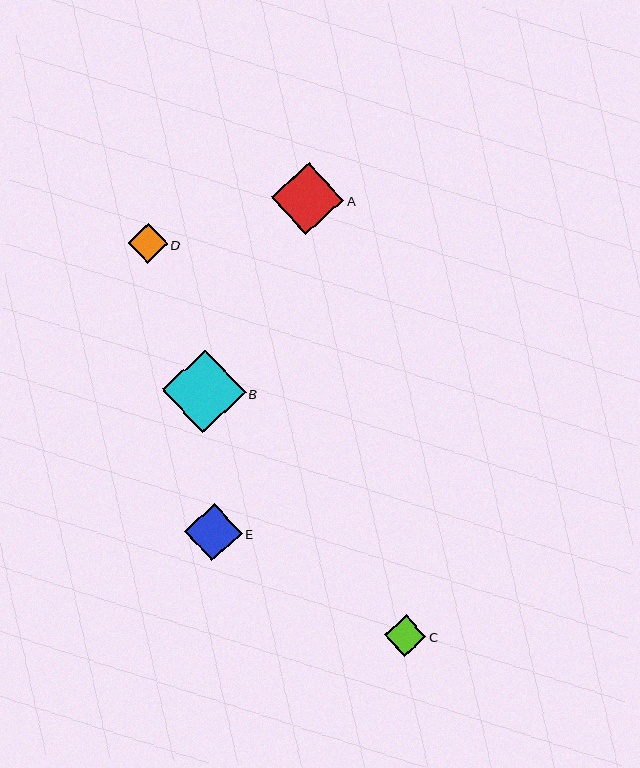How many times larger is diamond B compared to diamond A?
Diamond B is approximately 1.2 times the size of diamond A.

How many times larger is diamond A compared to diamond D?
Diamond A is approximately 1.8 times the size of diamond D.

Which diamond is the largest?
Diamond B is the largest with a size of approximately 84 pixels.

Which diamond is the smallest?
Diamond D is the smallest with a size of approximately 40 pixels.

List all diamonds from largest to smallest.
From largest to smallest: B, A, E, C, D.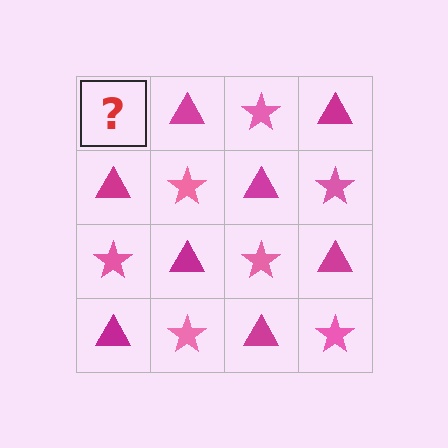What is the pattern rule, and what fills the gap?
The rule is that it alternates pink star and magenta triangle in a checkerboard pattern. The gap should be filled with a pink star.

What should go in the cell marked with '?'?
The missing cell should contain a pink star.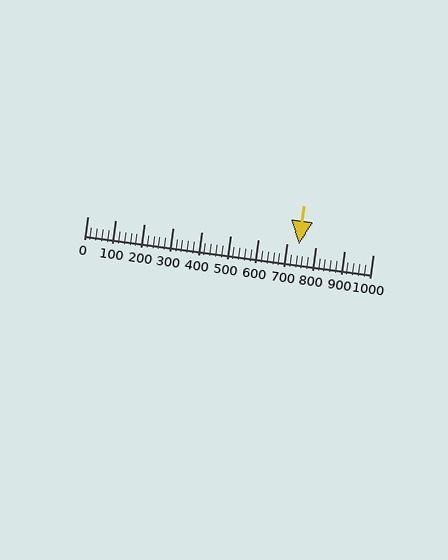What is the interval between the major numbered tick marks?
The major tick marks are spaced 100 units apart.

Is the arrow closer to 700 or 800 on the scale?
The arrow is closer to 700.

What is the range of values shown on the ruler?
The ruler shows values from 0 to 1000.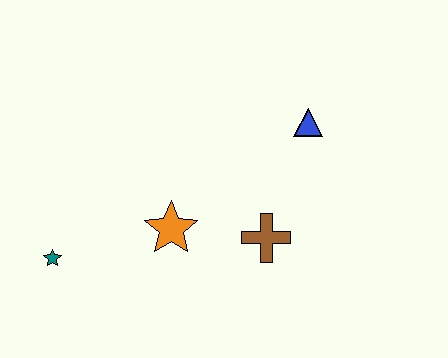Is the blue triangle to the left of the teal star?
No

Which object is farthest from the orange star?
The blue triangle is farthest from the orange star.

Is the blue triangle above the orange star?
Yes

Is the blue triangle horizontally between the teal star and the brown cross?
No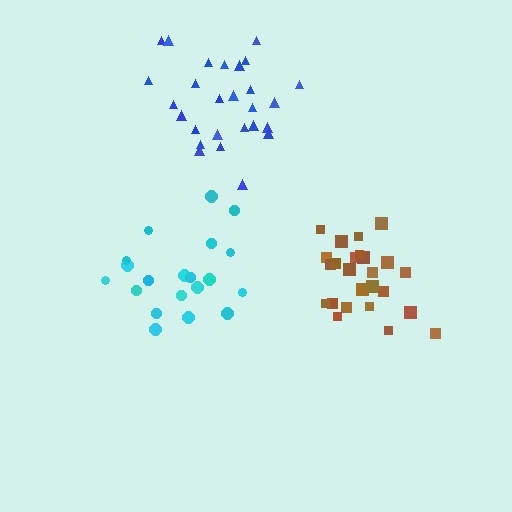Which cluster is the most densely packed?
Brown.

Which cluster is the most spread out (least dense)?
Cyan.